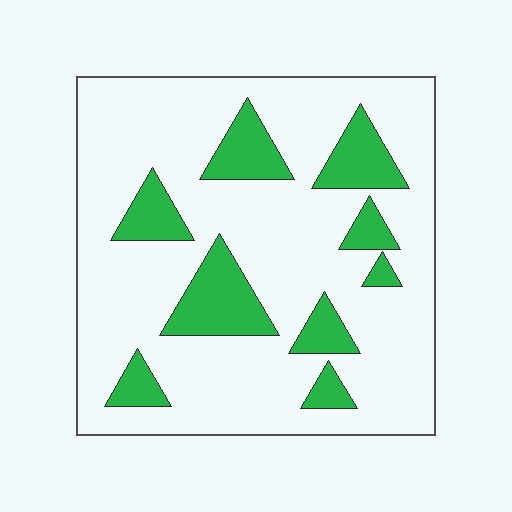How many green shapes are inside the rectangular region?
9.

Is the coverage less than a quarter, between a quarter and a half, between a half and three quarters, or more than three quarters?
Less than a quarter.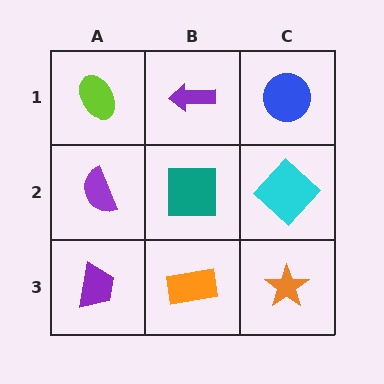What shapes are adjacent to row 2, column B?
A purple arrow (row 1, column B), an orange rectangle (row 3, column B), a purple semicircle (row 2, column A), a cyan diamond (row 2, column C).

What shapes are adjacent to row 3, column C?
A cyan diamond (row 2, column C), an orange rectangle (row 3, column B).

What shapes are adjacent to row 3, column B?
A teal square (row 2, column B), a purple trapezoid (row 3, column A), an orange star (row 3, column C).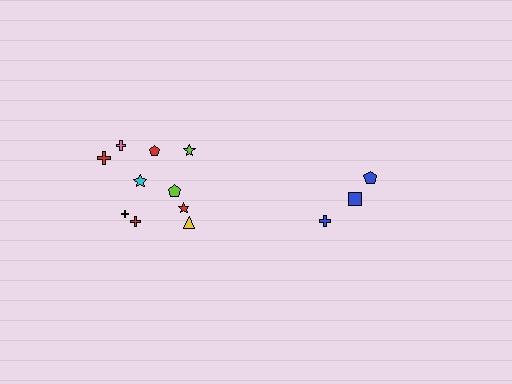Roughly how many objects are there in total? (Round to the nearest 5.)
Roughly 15 objects in total.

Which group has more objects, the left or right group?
The left group.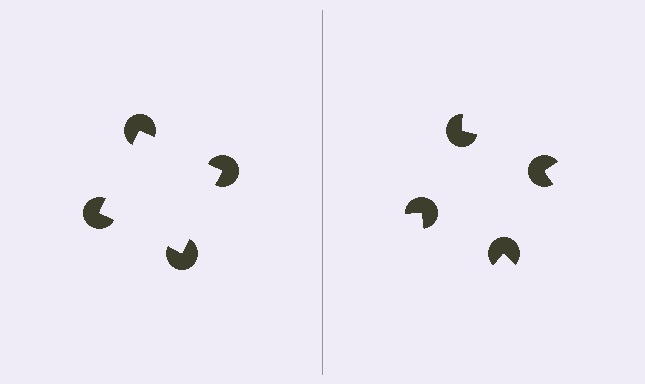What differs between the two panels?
The pac-man discs are positioned identically on both sides; only the wedge orientations differ. On the left they align to a square; on the right they are misaligned.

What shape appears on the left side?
An illusory square.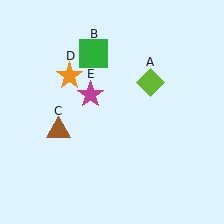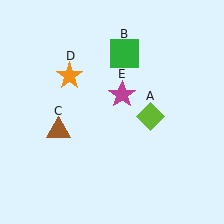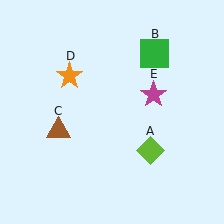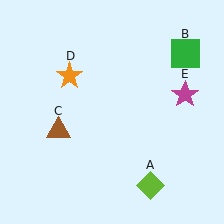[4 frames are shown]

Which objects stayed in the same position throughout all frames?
Brown triangle (object C) and orange star (object D) remained stationary.